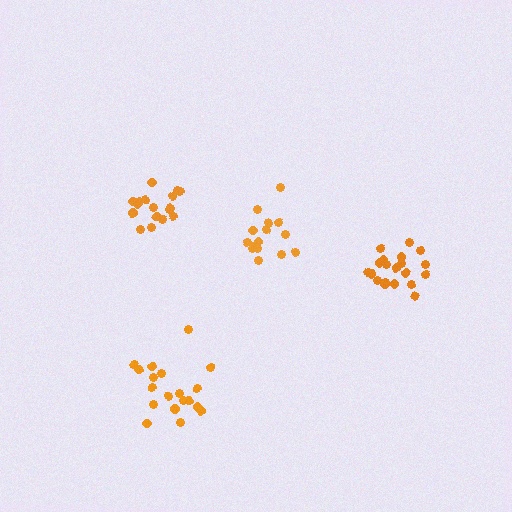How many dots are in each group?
Group 1: 15 dots, Group 2: 20 dots, Group 3: 17 dots, Group 4: 19 dots (71 total).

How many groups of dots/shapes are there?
There are 4 groups.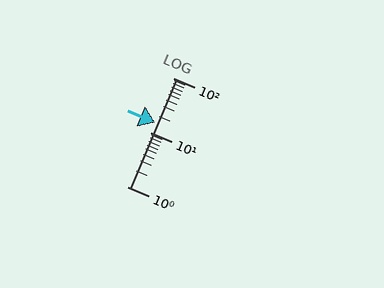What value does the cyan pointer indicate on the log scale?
The pointer indicates approximately 15.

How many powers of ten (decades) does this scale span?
The scale spans 2 decades, from 1 to 100.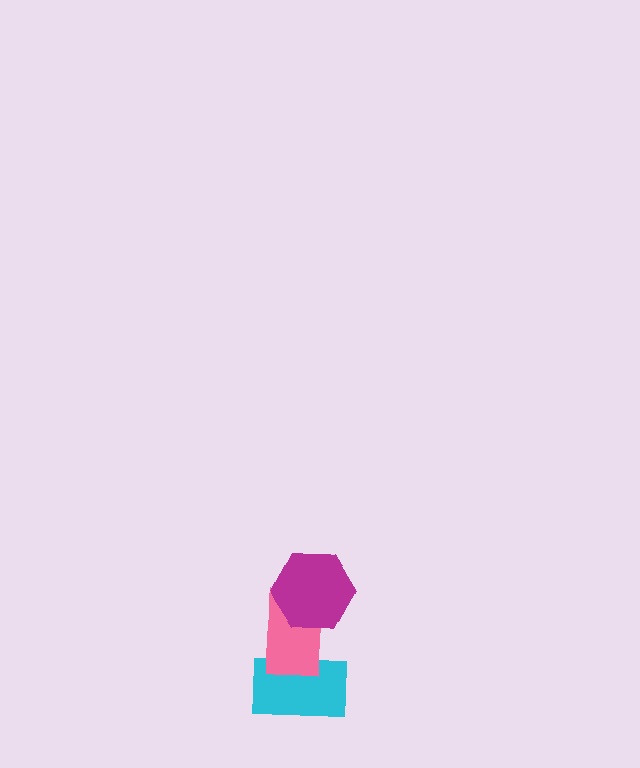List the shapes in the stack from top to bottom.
From top to bottom: the magenta hexagon, the pink rectangle, the cyan rectangle.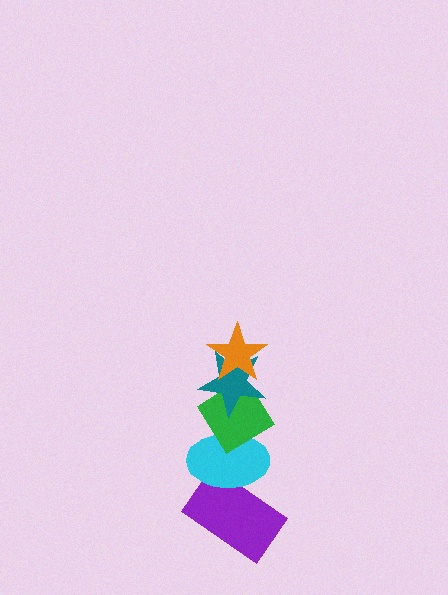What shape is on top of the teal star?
The orange star is on top of the teal star.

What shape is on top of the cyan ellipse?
The green diamond is on top of the cyan ellipse.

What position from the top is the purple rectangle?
The purple rectangle is 5th from the top.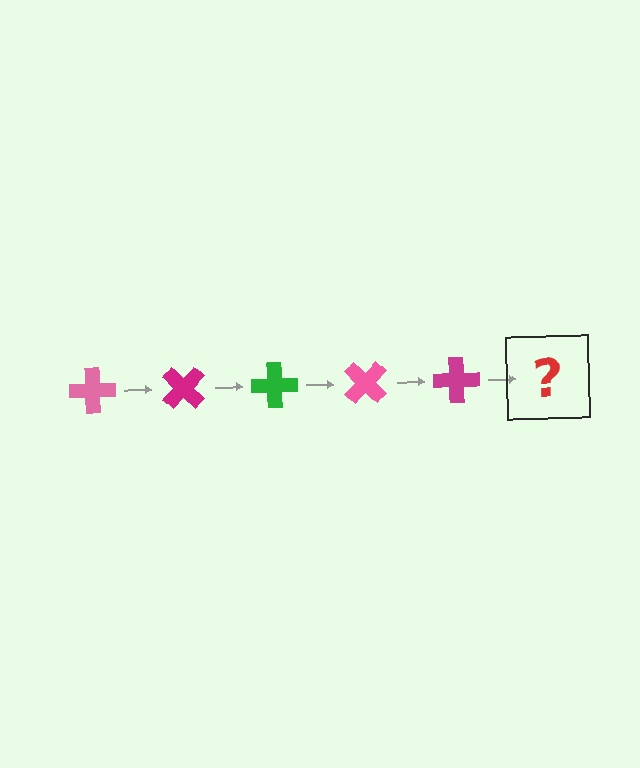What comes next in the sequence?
The next element should be a green cross, rotated 225 degrees from the start.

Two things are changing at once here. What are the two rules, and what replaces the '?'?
The two rules are that it rotates 45 degrees each step and the color cycles through pink, magenta, and green. The '?' should be a green cross, rotated 225 degrees from the start.